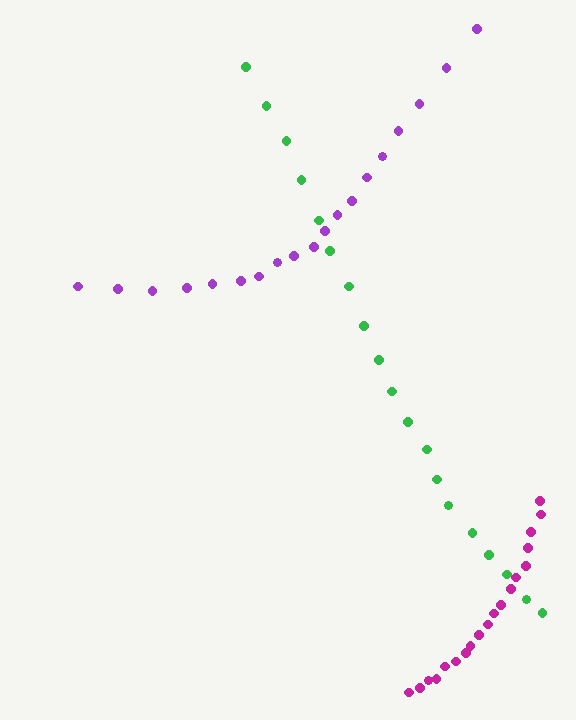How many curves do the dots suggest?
There are 3 distinct paths.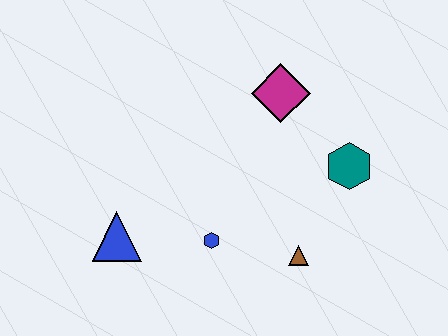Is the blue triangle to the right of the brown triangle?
No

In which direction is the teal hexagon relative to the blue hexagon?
The teal hexagon is to the right of the blue hexagon.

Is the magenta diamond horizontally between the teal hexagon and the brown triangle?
No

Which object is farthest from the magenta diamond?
The blue triangle is farthest from the magenta diamond.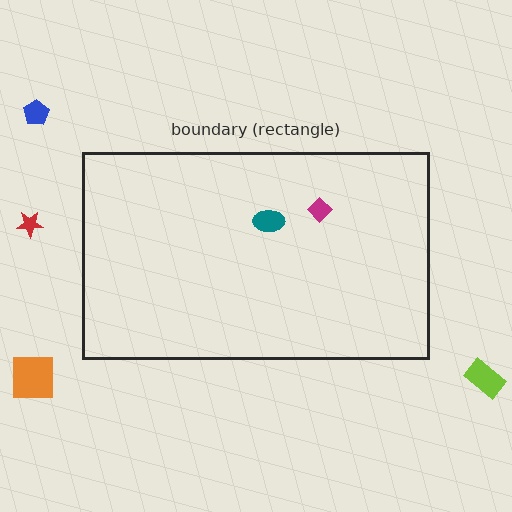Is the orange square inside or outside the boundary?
Outside.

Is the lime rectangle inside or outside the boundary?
Outside.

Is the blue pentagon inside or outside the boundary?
Outside.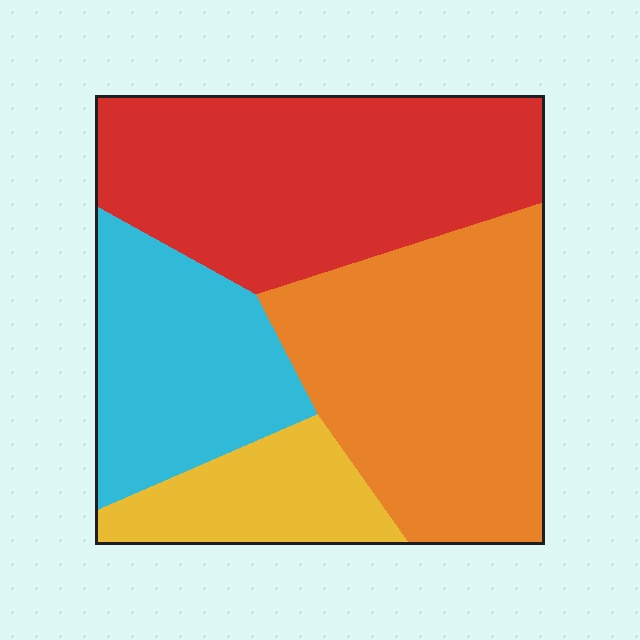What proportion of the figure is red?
Red takes up about one third (1/3) of the figure.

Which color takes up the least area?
Yellow, at roughly 10%.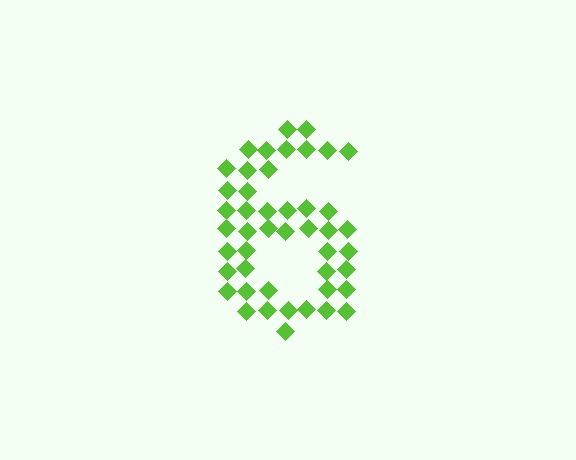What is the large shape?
The large shape is the digit 6.